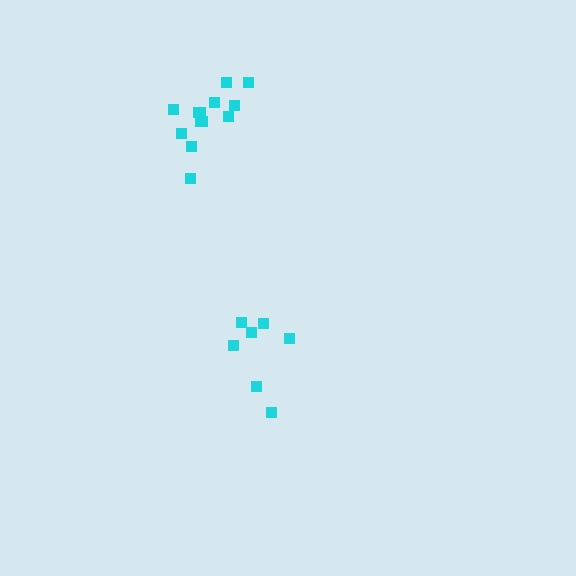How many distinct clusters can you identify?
There are 2 distinct clusters.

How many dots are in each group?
Group 1: 13 dots, Group 2: 7 dots (20 total).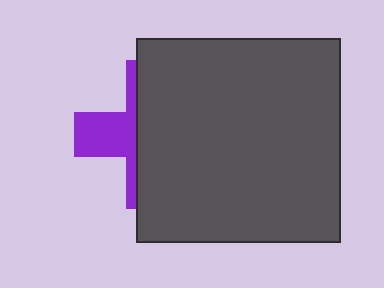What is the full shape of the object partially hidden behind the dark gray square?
The partially hidden object is a purple cross.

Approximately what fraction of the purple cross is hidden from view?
Roughly 67% of the purple cross is hidden behind the dark gray square.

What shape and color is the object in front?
The object in front is a dark gray square.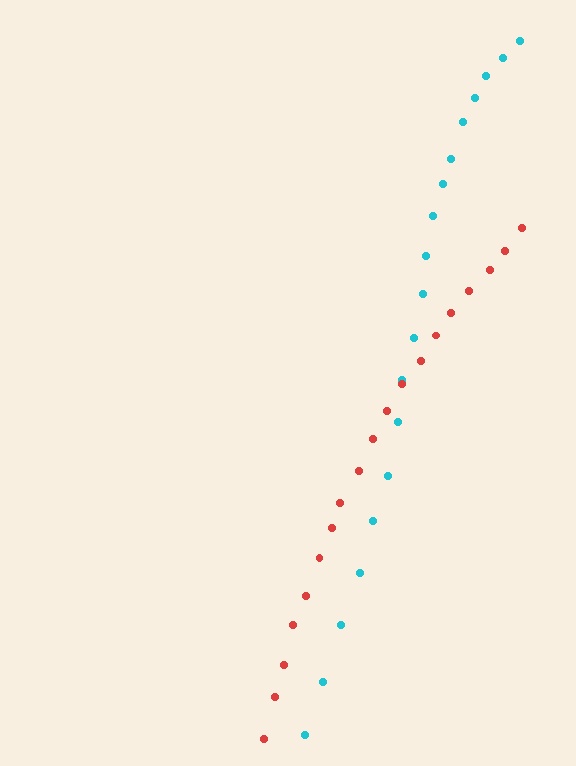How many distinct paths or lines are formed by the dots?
There are 2 distinct paths.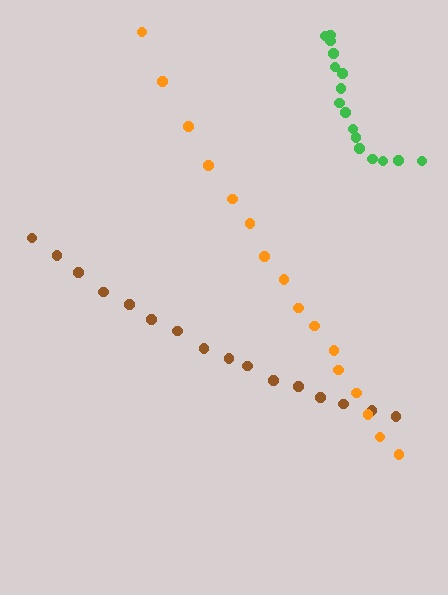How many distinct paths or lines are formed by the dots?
There are 3 distinct paths.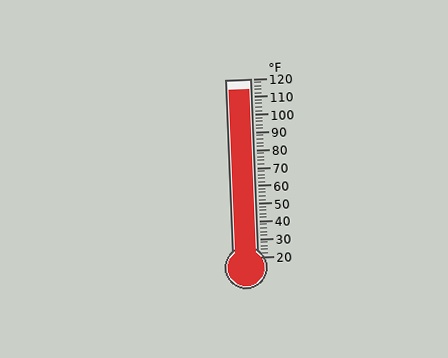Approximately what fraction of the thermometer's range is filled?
The thermometer is filled to approximately 95% of its range.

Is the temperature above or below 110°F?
The temperature is above 110°F.